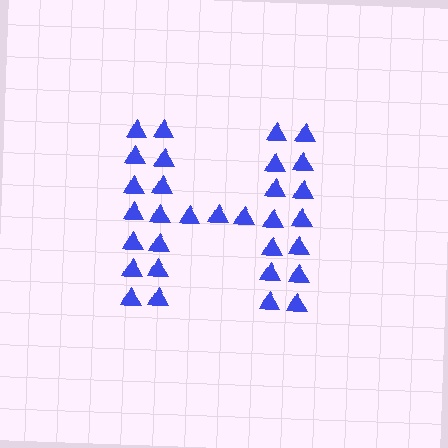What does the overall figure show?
The overall figure shows the letter H.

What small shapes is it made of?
It is made of small triangles.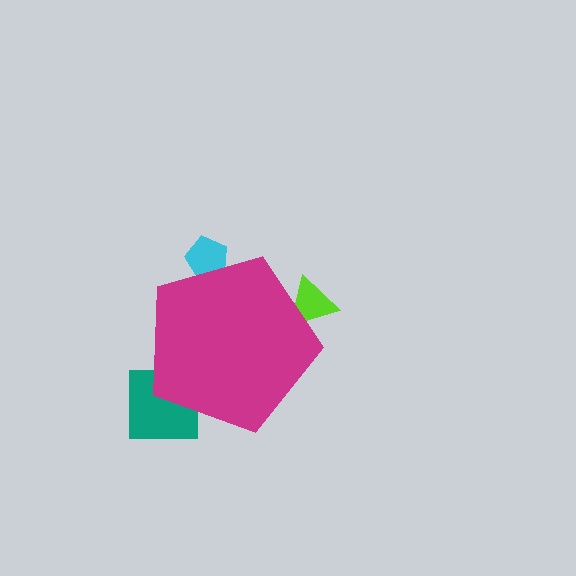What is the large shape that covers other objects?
A magenta pentagon.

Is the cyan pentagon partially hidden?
Yes, the cyan pentagon is partially hidden behind the magenta pentagon.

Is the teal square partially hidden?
Yes, the teal square is partially hidden behind the magenta pentagon.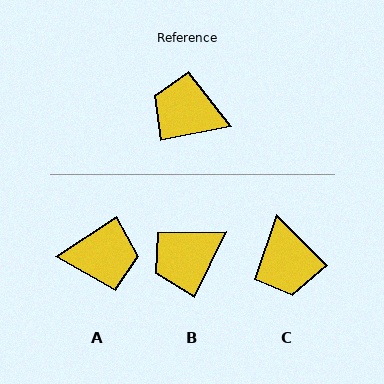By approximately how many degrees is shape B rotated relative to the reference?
Approximately 52 degrees counter-clockwise.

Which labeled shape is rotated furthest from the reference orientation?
A, about 158 degrees away.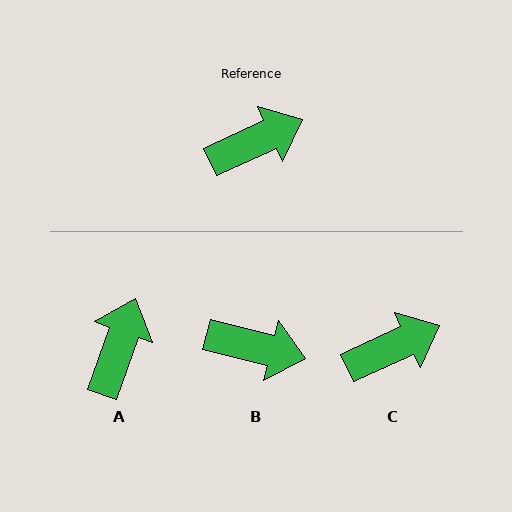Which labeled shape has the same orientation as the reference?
C.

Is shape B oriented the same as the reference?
No, it is off by about 39 degrees.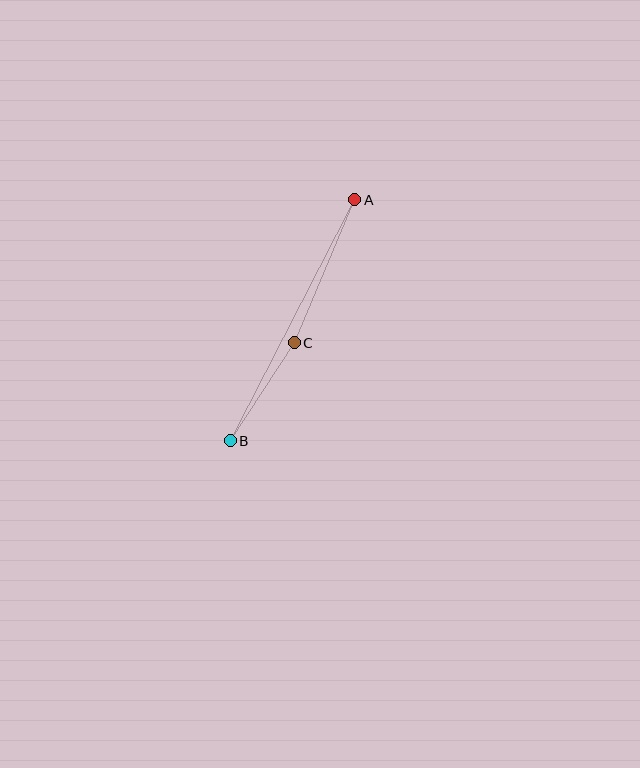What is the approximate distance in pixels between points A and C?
The distance between A and C is approximately 155 pixels.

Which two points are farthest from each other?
Points A and B are farthest from each other.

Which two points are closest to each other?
Points B and C are closest to each other.